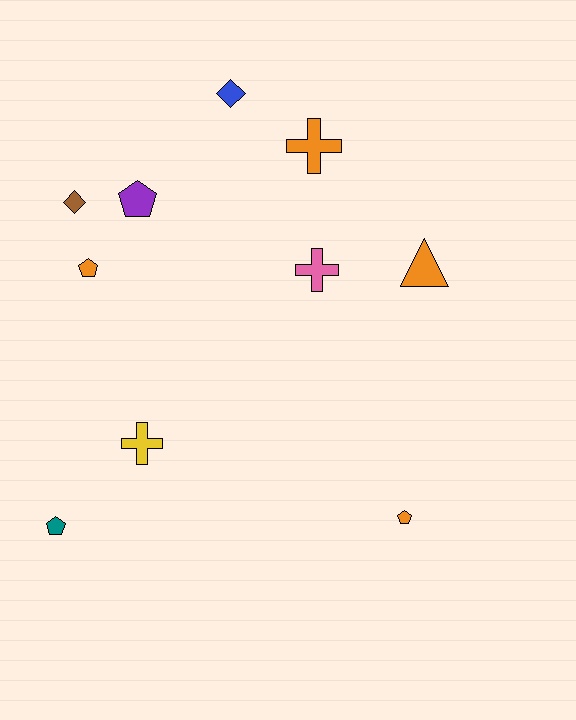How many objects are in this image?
There are 10 objects.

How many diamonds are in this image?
There are 2 diamonds.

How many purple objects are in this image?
There is 1 purple object.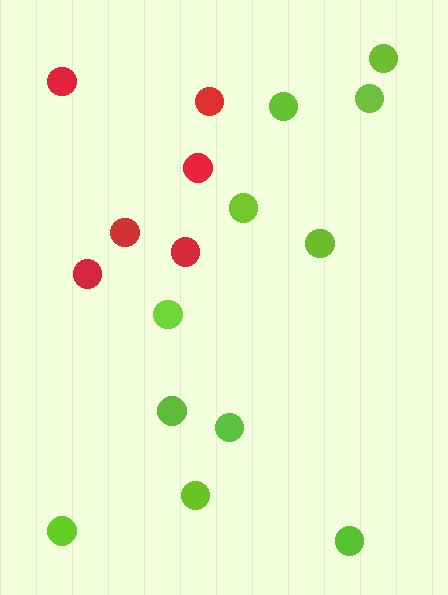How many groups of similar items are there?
There are 2 groups: one group of red circles (6) and one group of lime circles (11).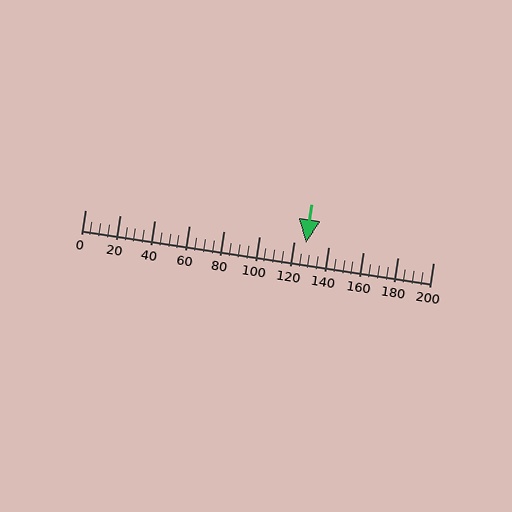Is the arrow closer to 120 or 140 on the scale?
The arrow is closer to 120.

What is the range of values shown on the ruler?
The ruler shows values from 0 to 200.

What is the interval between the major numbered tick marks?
The major tick marks are spaced 20 units apart.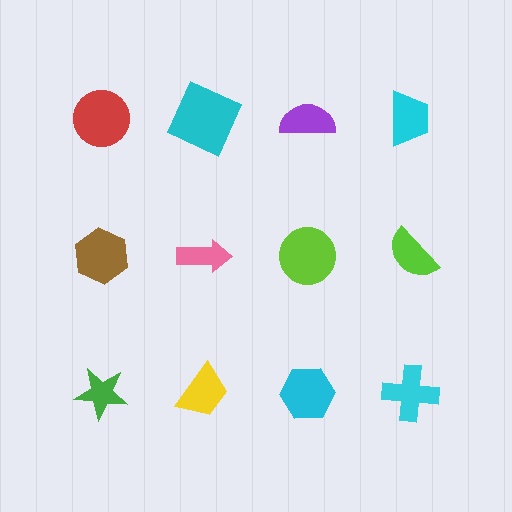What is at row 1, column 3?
A purple semicircle.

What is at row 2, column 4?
A lime semicircle.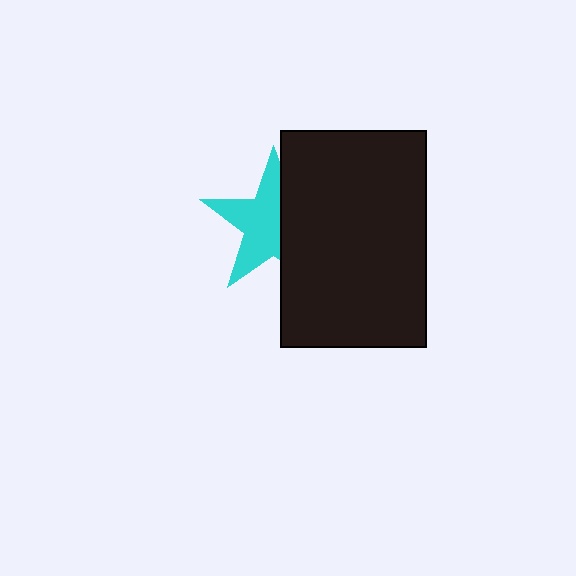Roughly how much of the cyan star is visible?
About half of it is visible (roughly 58%).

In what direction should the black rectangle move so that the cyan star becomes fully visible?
The black rectangle should move right. That is the shortest direction to clear the overlap and leave the cyan star fully visible.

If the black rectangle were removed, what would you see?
You would see the complete cyan star.